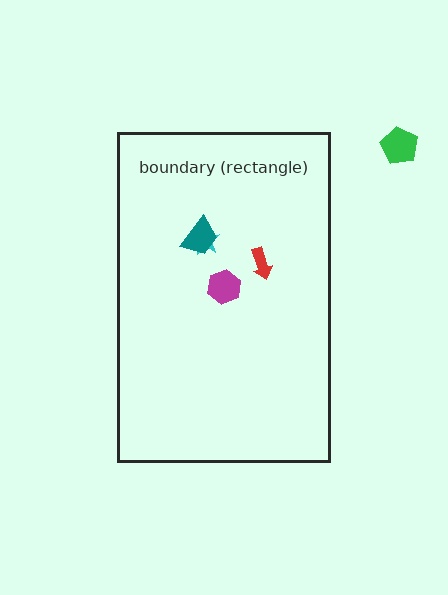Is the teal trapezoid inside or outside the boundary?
Inside.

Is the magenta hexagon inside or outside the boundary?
Inside.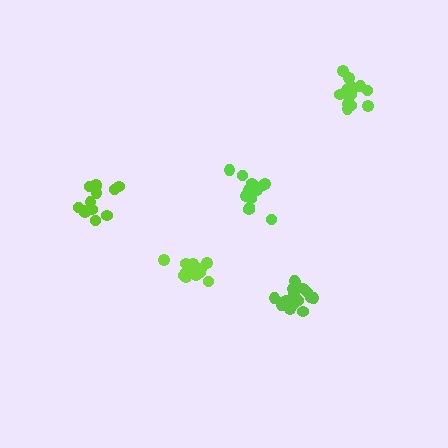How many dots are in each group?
Group 1: 16 dots, Group 2: 15 dots, Group 3: 14 dots, Group 4: 13 dots, Group 5: 16 dots (74 total).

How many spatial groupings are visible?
There are 5 spatial groupings.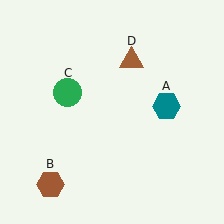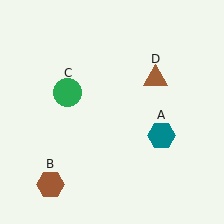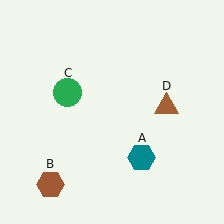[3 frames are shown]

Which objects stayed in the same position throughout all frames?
Brown hexagon (object B) and green circle (object C) remained stationary.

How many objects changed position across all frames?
2 objects changed position: teal hexagon (object A), brown triangle (object D).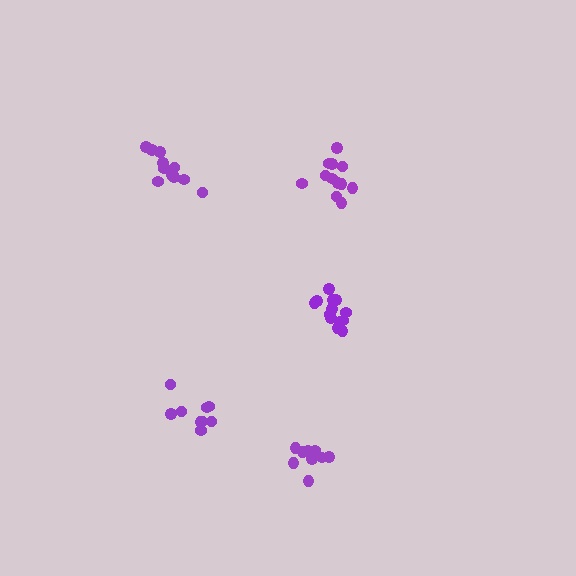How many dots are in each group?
Group 1: 12 dots, Group 2: 9 dots, Group 3: 9 dots, Group 4: 13 dots, Group 5: 11 dots (54 total).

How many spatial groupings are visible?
There are 5 spatial groupings.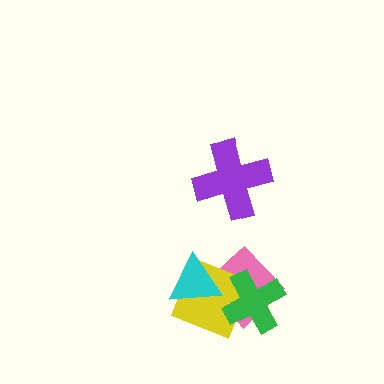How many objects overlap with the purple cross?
0 objects overlap with the purple cross.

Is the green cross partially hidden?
No, no other shape covers it.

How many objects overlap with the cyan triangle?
2 objects overlap with the cyan triangle.